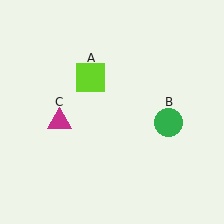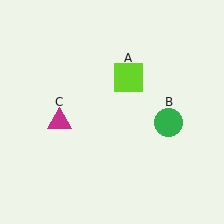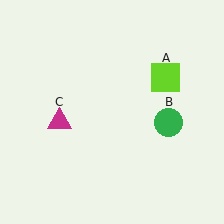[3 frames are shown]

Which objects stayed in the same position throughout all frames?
Green circle (object B) and magenta triangle (object C) remained stationary.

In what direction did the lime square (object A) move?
The lime square (object A) moved right.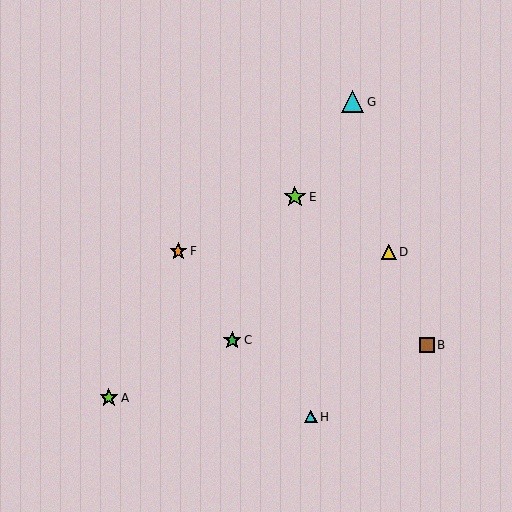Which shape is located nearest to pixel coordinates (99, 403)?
The lime star (labeled A) at (109, 398) is nearest to that location.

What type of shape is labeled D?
Shape D is a yellow triangle.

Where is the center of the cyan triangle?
The center of the cyan triangle is at (353, 102).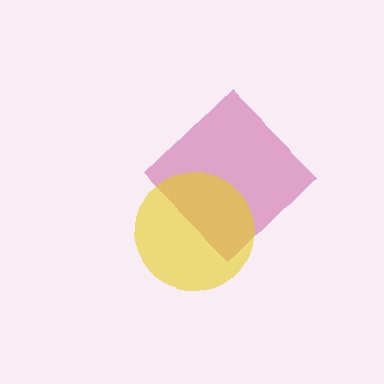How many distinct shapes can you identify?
There are 2 distinct shapes: a magenta diamond, a yellow circle.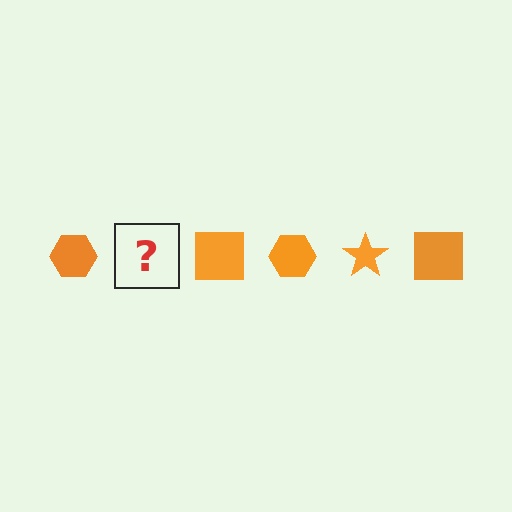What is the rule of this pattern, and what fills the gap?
The rule is that the pattern cycles through hexagon, star, square shapes in orange. The gap should be filled with an orange star.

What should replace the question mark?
The question mark should be replaced with an orange star.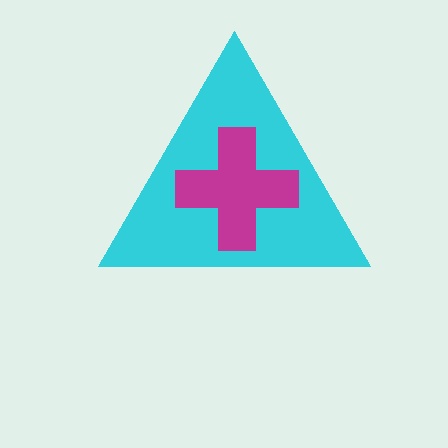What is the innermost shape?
The magenta cross.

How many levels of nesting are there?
2.